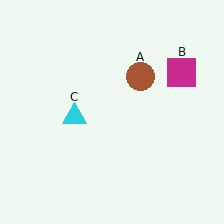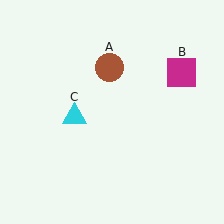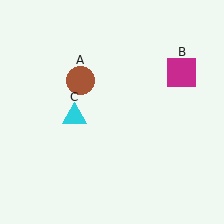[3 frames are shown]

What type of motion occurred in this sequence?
The brown circle (object A) rotated counterclockwise around the center of the scene.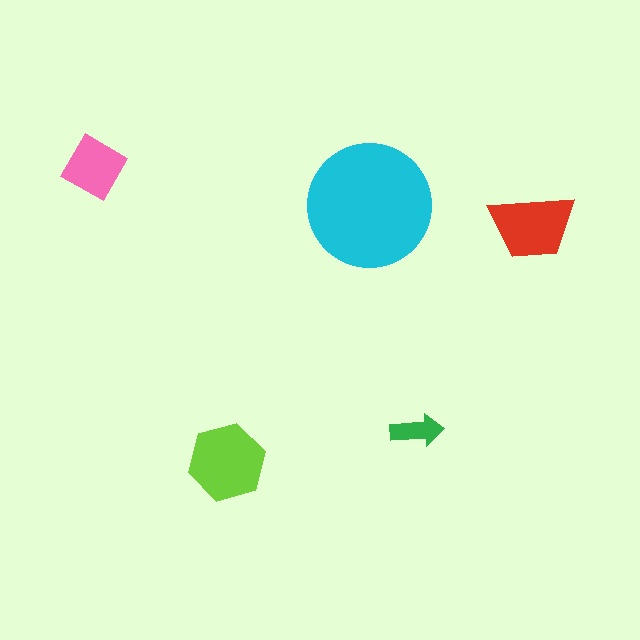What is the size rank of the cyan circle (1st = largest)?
1st.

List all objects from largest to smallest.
The cyan circle, the lime hexagon, the red trapezoid, the pink diamond, the green arrow.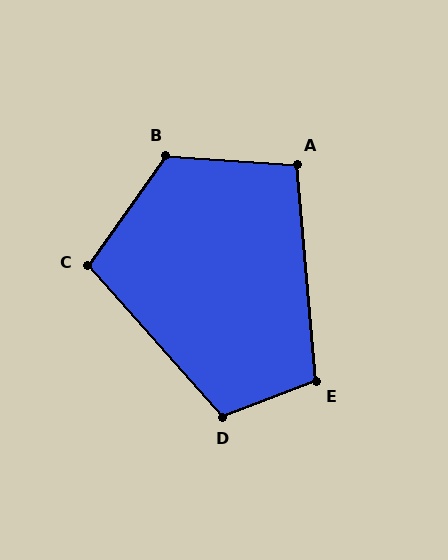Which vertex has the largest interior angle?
B, at approximately 122 degrees.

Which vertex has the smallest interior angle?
A, at approximately 99 degrees.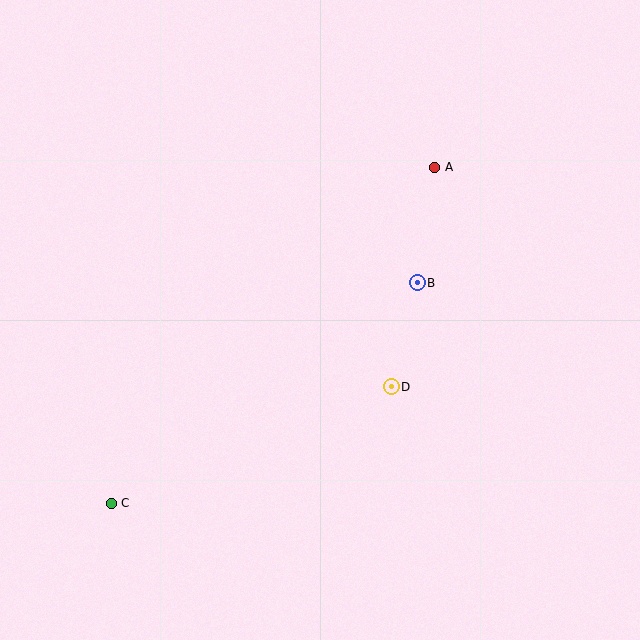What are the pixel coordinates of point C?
Point C is at (111, 503).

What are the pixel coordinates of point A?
Point A is at (435, 167).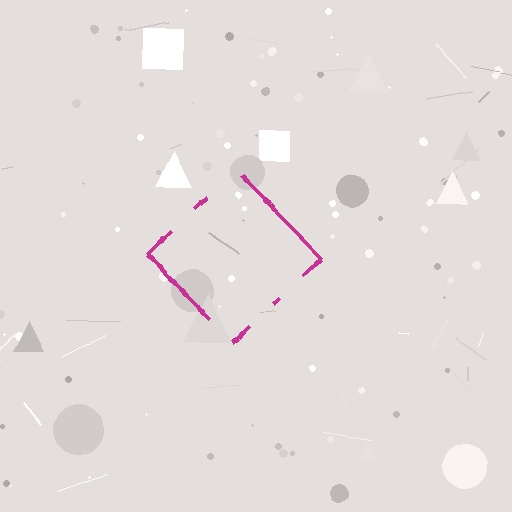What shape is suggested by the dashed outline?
The dashed outline suggests a diamond.